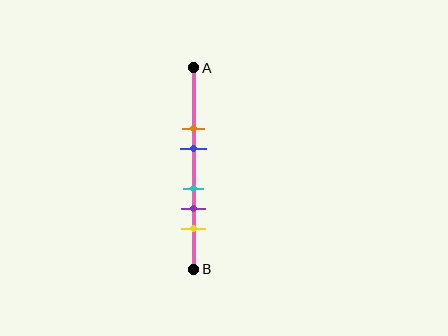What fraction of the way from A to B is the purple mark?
The purple mark is approximately 70% (0.7) of the way from A to B.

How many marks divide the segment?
There are 5 marks dividing the segment.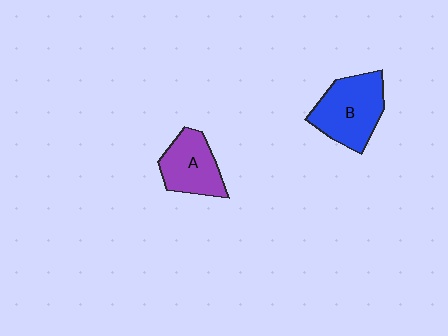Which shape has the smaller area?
Shape A (purple).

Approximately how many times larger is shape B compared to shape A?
Approximately 1.3 times.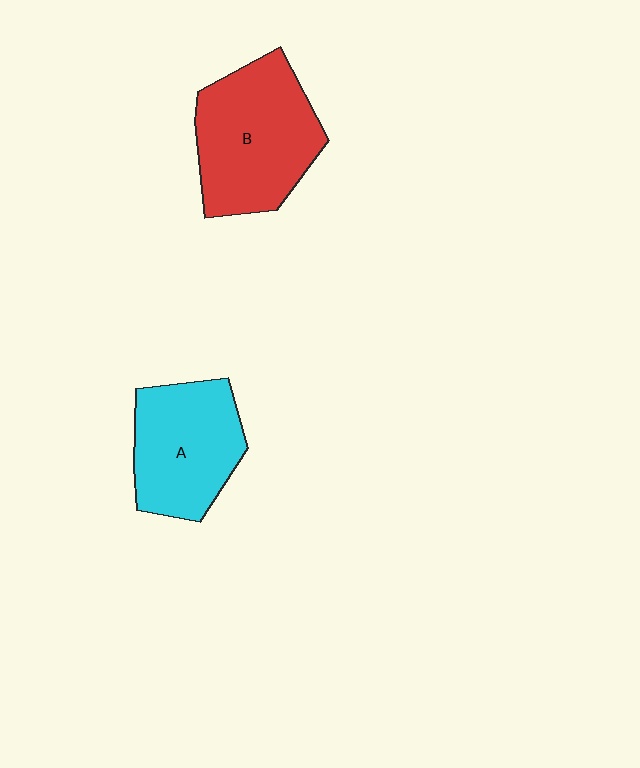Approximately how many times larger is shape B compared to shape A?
Approximately 1.2 times.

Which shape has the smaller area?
Shape A (cyan).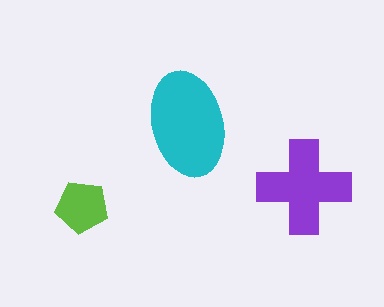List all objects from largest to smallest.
The cyan ellipse, the purple cross, the lime pentagon.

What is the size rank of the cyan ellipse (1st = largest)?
1st.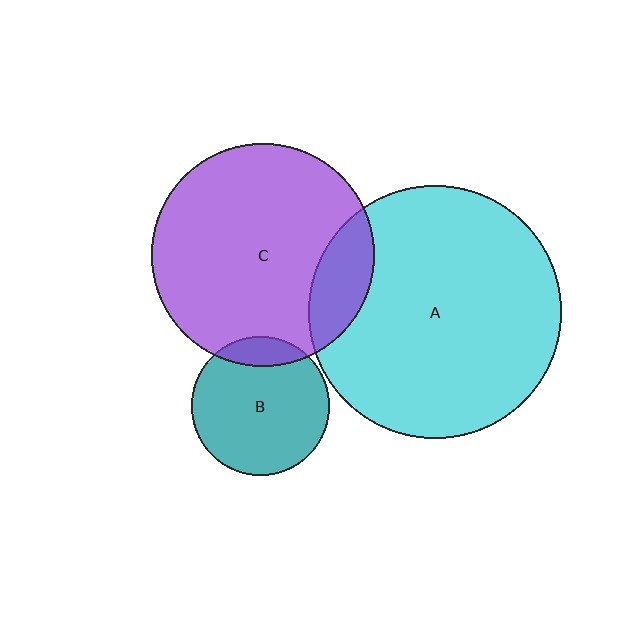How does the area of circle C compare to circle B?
Approximately 2.6 times.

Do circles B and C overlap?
Yes.